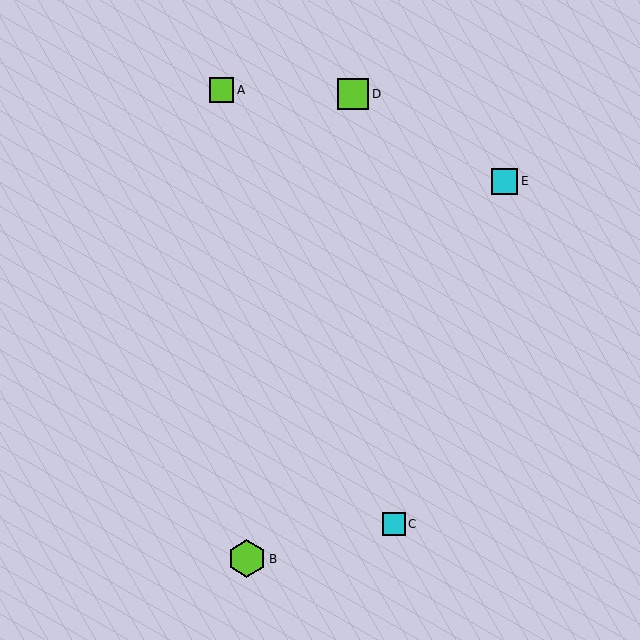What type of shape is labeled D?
Shape D is a lime square.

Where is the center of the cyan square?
The center of the cyan square is at (505, 181).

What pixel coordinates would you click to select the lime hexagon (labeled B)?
Click at (247, 559) to select the lime hexagon B.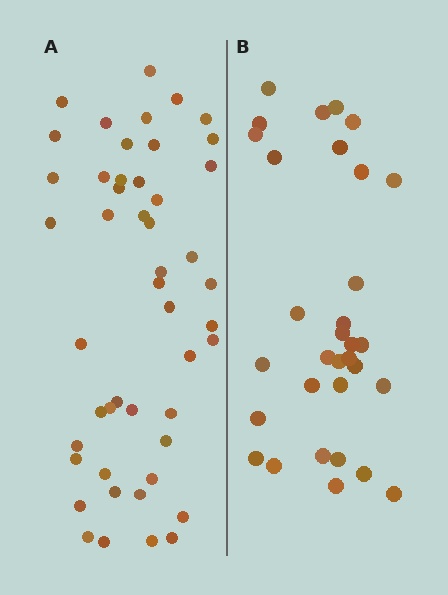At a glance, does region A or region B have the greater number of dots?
Region A (the left region) has more dots.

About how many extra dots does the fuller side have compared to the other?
Region A has approximately 15 more dots than region B.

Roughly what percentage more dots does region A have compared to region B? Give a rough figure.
About 50% more.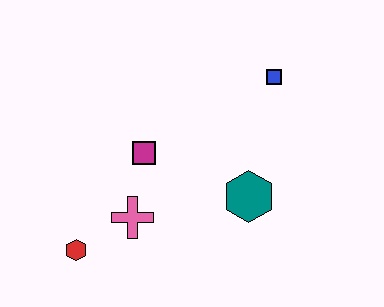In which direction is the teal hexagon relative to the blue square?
The teal hexagon is below the blue square.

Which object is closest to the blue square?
The teal hexagon is closest to the blue square.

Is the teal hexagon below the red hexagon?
No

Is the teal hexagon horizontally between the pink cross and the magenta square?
No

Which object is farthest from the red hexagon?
The blue square is farthest from the red hexagon.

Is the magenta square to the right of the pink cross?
Yes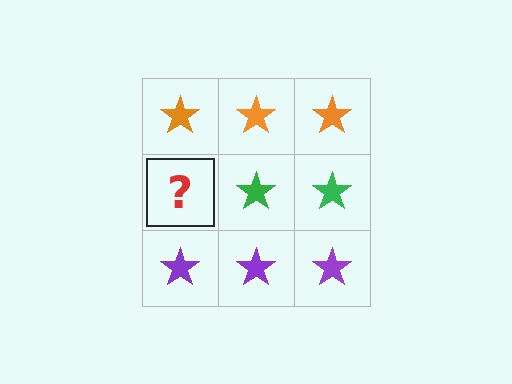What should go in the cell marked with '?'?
The missing cell should contain a green star.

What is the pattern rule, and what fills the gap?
The rule is that each row has a consistent color. The gap should be filled with a green star.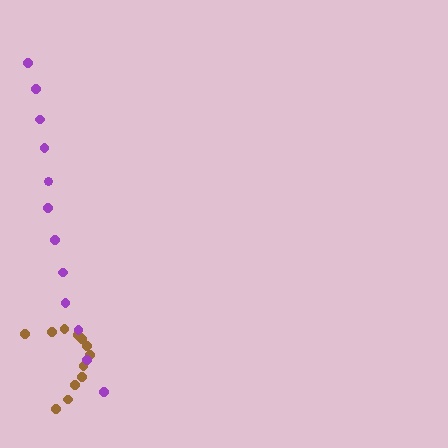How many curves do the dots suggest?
There are 2 distinct paths.